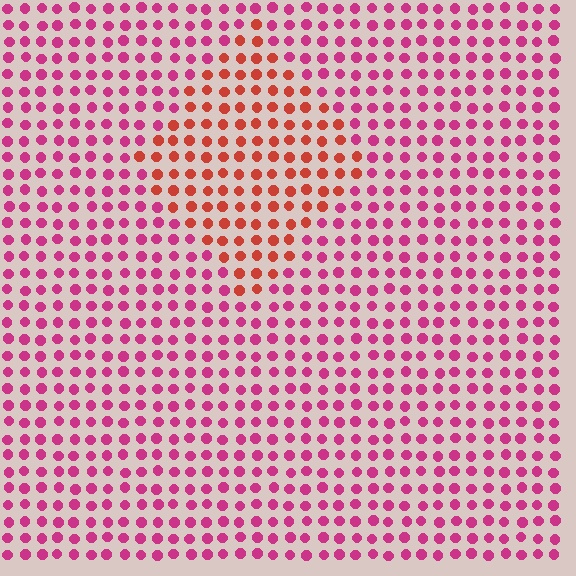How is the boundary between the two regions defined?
The boundary is defined purely by a slight shift in hue (about 38 degrees). Spacing, size, and orientation are identical on both sides.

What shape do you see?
I see a diamond.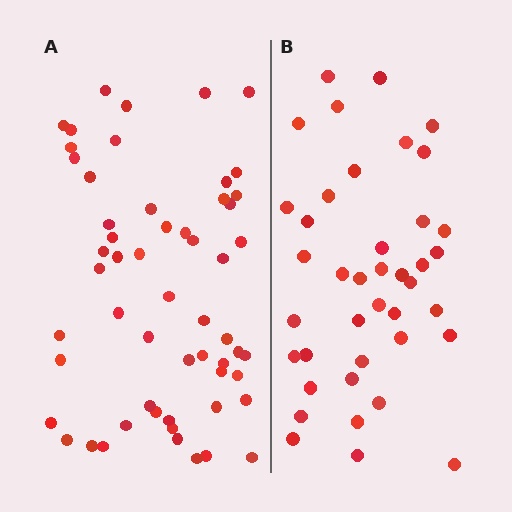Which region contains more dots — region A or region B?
Region A (the left region) has more dots.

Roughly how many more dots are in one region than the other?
Region A has approximately 15 more dots than region B.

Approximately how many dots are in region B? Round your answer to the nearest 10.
About 40 dots.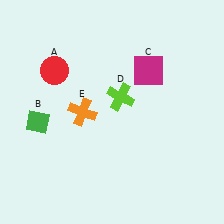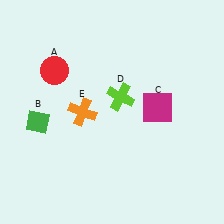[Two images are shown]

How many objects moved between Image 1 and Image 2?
1 object moved between the two images.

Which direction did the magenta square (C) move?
The magenta square (C) moved down.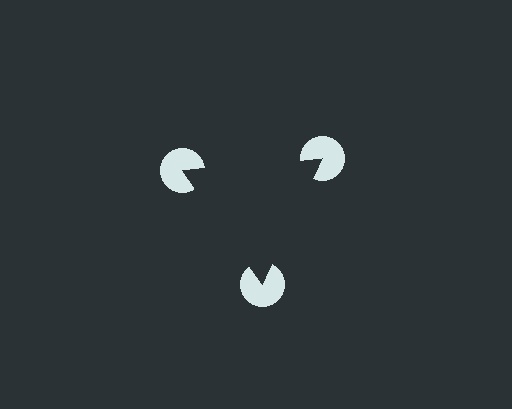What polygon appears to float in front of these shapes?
An illusory triangle — its edges are inferred from the aligned wedge cuts in the pac-man discs, not physically drawn.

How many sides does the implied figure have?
3 sides.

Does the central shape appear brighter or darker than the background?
It typically appears slightly darker than the background, even though no actual brightness change is drawn.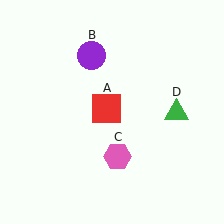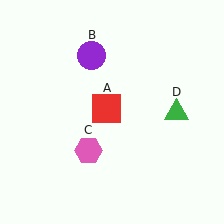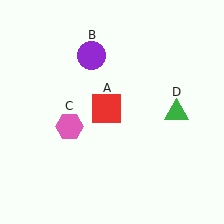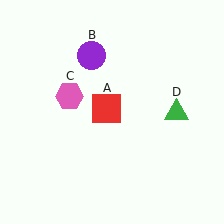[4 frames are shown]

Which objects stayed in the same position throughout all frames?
Red square (object A) and purple circle (object B) and green triangle (object D) remained stationary.